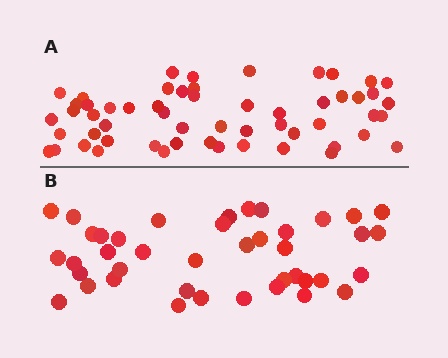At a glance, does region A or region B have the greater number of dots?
Region A (the top region) has more dots.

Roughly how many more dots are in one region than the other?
Region A has approximately 15 more dots than region B.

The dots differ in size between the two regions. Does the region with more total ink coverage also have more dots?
No. Region B has more total ink coverage because its dots are larger, but region A actually contains more individual dots. Total area can be misleading — the number of items is what matters here.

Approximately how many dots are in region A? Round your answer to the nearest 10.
About 60 dots. (The exact count is 56, which rounds to 60.)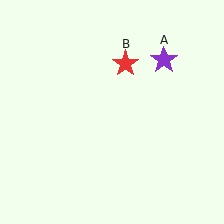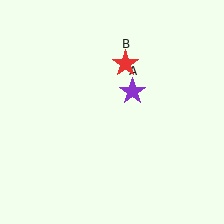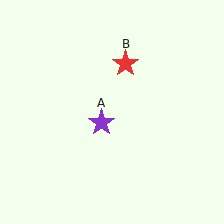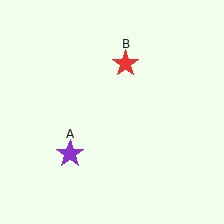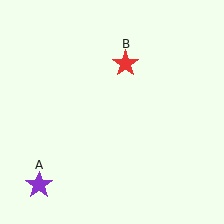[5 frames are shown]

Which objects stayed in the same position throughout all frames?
Red star (object B) remained stationary.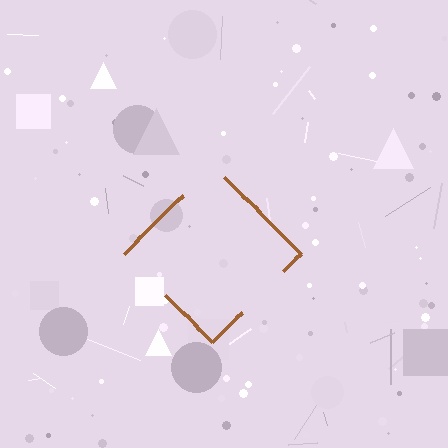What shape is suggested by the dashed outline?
The dashed outline suggests a diamond.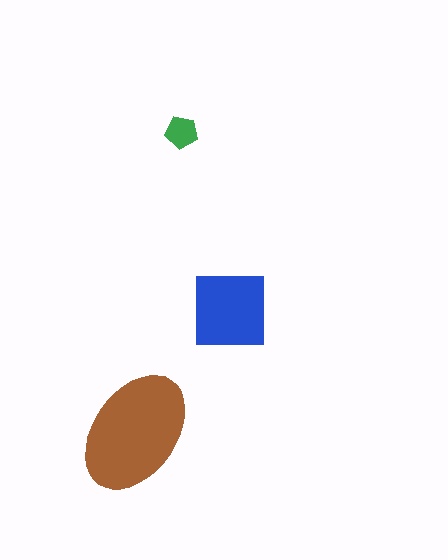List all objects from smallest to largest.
The green pentagon, the blue square, the brown ellipse.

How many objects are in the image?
There are 3 objects in the image.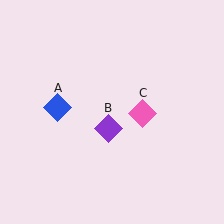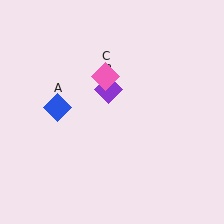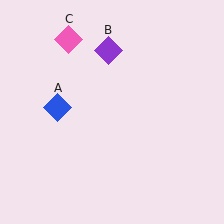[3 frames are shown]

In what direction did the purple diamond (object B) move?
The purple diamond (object B) moved up.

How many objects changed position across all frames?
2 objects changed position: purple diamond (object B), pink diamond (object C).